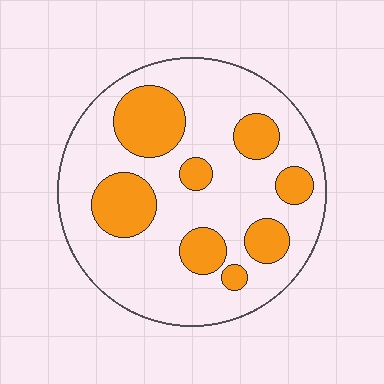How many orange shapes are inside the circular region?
8.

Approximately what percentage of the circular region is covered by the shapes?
Approximately 25%.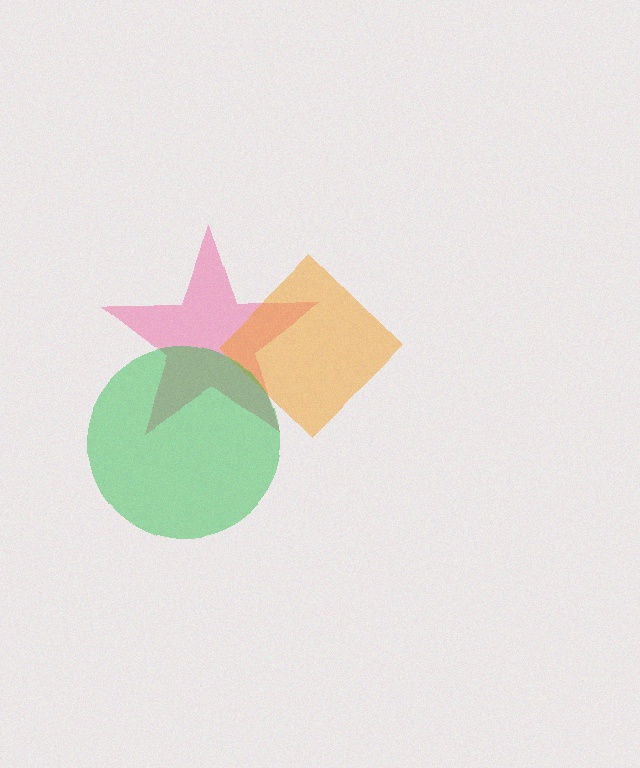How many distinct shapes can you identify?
There are 3 distinct shapes: a pink star, an orange diamond, a green circle.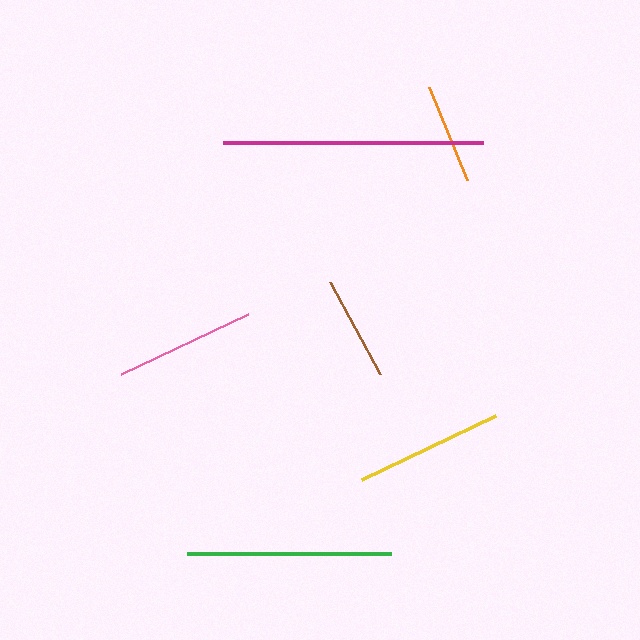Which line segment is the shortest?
The orange line is the shortest at approximately 100 pixels.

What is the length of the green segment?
The green segment is approximately 204 pixels long.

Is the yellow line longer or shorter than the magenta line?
The magenta line is longer than the yellow line.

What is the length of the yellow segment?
The yellow segment is approximately 148 pixels long.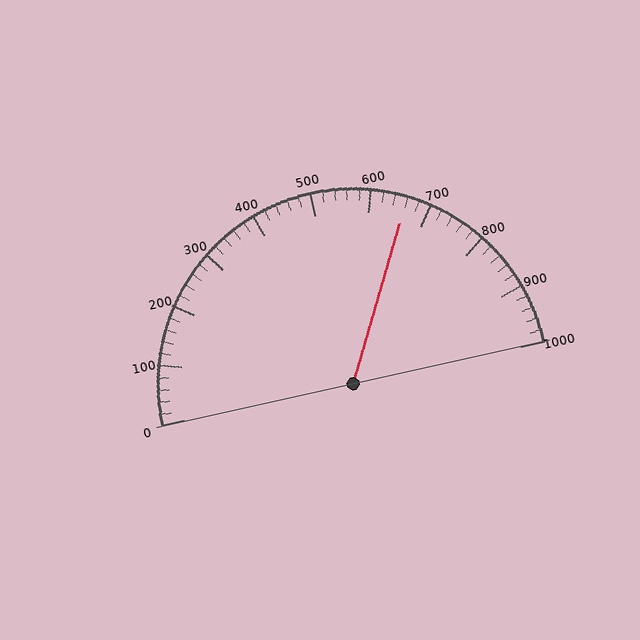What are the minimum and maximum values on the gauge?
The gauge ranges from 0 to 1000.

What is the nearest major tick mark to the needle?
The nearest major tick mark is 700.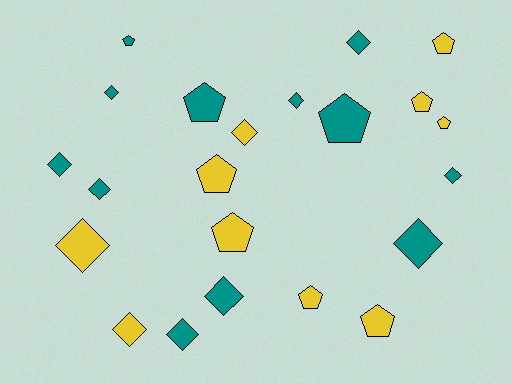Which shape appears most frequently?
Diamond, with 12 objects.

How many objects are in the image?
There are 22 objects.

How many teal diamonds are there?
There are 9 teal diamonds.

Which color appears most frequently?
Teal, with 12 objects.